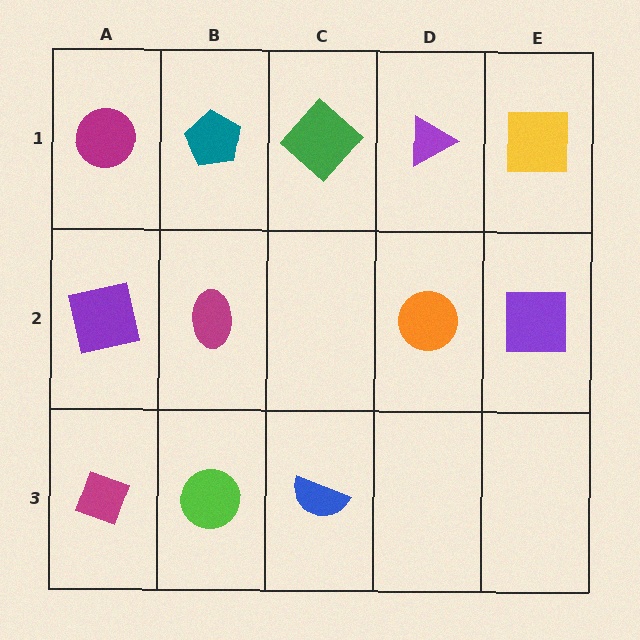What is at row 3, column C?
A blue semicircle.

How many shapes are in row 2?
4 shapes.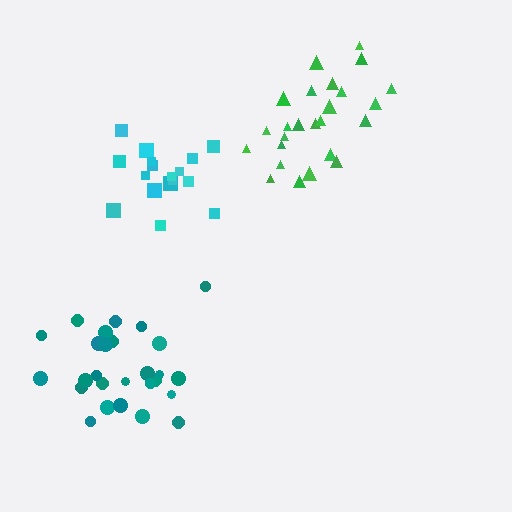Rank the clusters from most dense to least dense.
cyan, green, teal.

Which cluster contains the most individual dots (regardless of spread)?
Teal (27).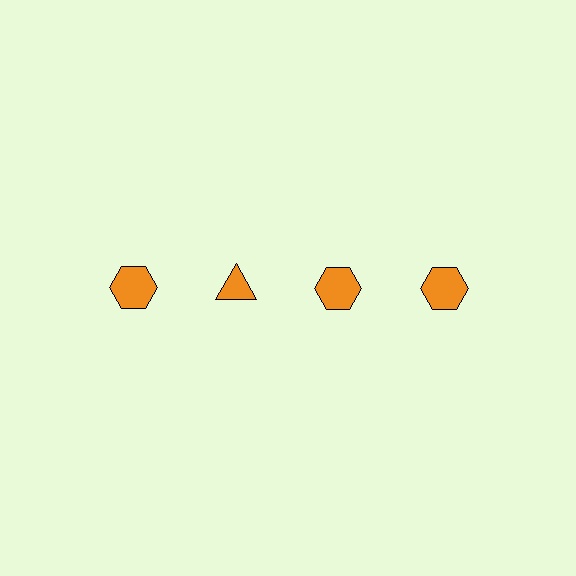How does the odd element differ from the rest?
It has a different shape: triangle instead of hexagon.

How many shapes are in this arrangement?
There are 4 shapes arranged in a grid pattern.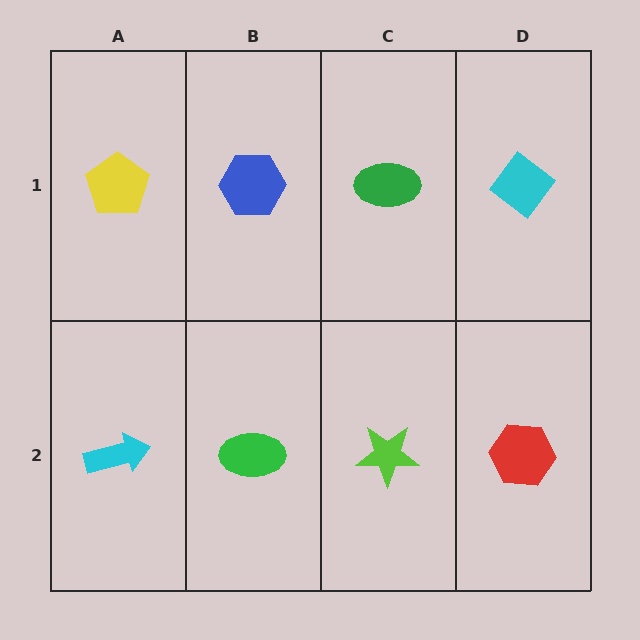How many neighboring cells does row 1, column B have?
3.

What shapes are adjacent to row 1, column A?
A cyan arrow (row 2, column A), a blue hexagon (row 1, column B).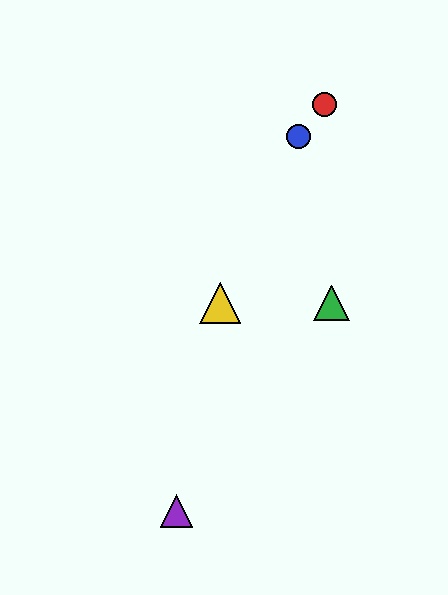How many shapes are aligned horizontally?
2 shapes (the green triangle, the yellow triangle) are aligned horizontally.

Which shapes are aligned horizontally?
The green triangle, the yellow triangle are aligned horizontally.